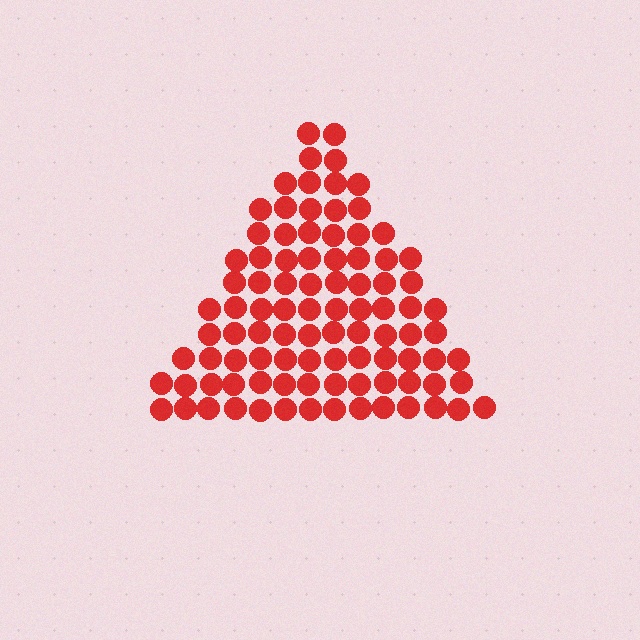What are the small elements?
The small elements are circles.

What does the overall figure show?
The overall figure shows a triangle.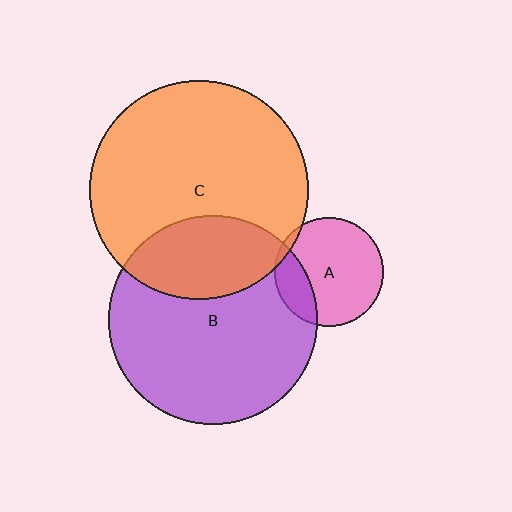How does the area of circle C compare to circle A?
Approximately 4.1 times.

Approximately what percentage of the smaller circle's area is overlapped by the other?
Approximately 5%.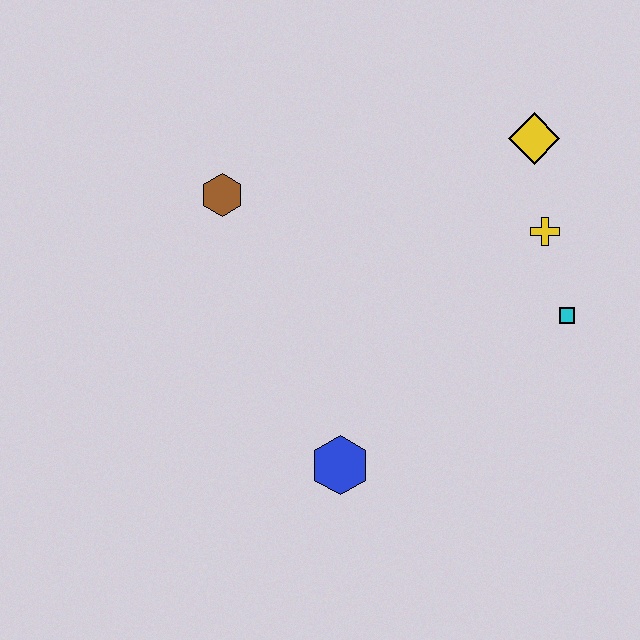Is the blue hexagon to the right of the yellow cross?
No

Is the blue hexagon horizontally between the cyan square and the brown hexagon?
Yes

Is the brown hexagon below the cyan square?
No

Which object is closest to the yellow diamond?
The yellow cross is closest to the yellow diamond.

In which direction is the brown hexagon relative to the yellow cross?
The brown hexagon is to the left of the yellow cross.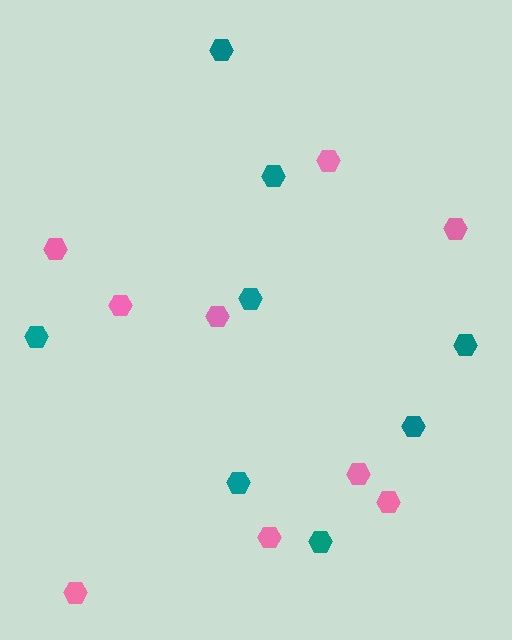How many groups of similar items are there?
There are 2 groups: one group of pink hexagons (9) and one group of teal hexagons (8).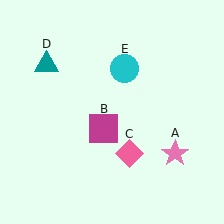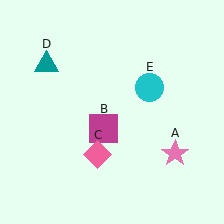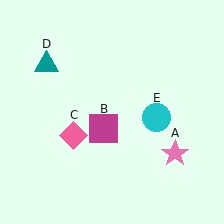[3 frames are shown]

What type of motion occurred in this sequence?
The pink diamond (object C), cyan circle (object E) rotated clockwise around the center of the scene.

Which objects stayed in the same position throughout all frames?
Pink star (object A) and magenta square (object B) and teal triangle (object D) remained stationary.